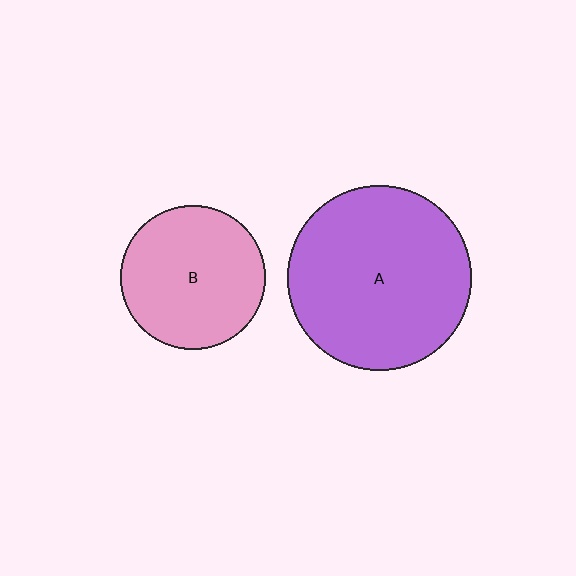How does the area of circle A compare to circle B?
Approximately 1.6 times.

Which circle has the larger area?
Circle A (purple).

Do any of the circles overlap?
No, none of the circles overlap.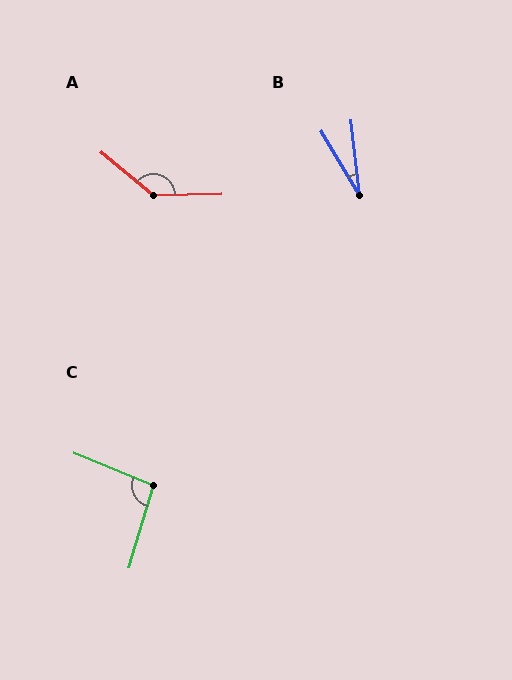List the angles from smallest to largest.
B (25°), C (96°), A (139°).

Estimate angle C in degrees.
Approximately 96 degrees.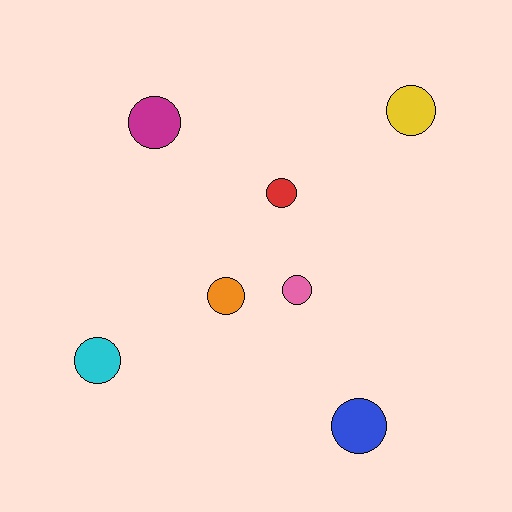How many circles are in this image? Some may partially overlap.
There are 7 circles.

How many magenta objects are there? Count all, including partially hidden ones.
There is 1 magenta object.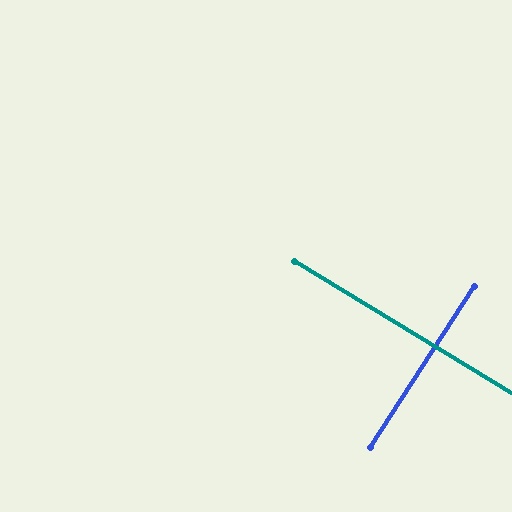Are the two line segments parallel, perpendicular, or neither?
Perpendicular — they meet at approximately 89°.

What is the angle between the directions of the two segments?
Approximately 89 degrees.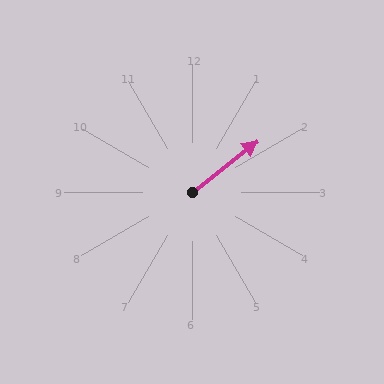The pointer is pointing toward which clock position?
Roughly 2 o'clock.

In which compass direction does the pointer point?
Northeast.